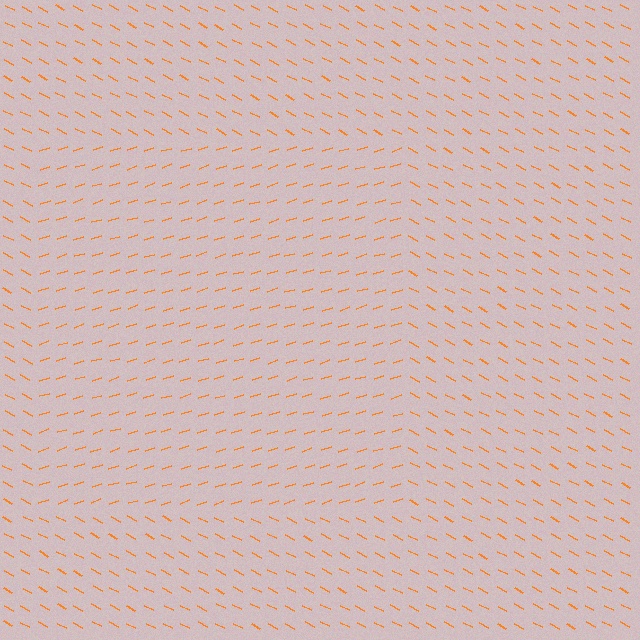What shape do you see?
I see a rectangle.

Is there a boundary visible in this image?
Yes, there is a texture boundary formed by a change in line orientation.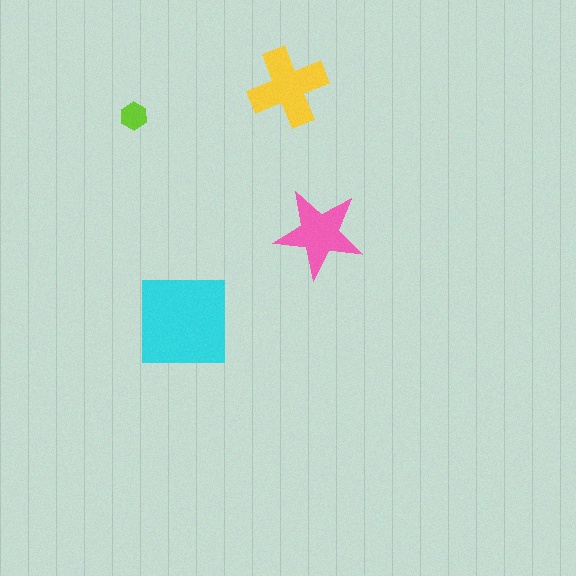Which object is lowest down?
The cyan square is bottommost.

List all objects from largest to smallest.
The cyan square, the yellow cross, the pink star, the lime hexagon.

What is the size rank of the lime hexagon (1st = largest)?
4th.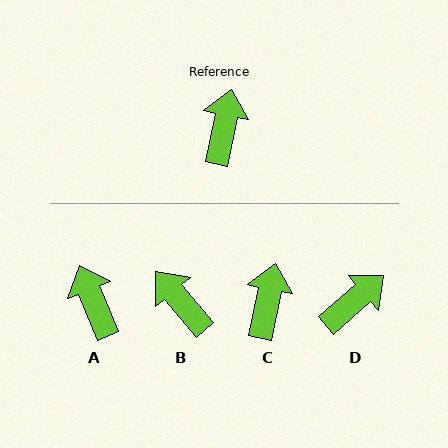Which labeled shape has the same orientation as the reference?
C.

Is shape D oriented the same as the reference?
No, it is off by about 38 degrees.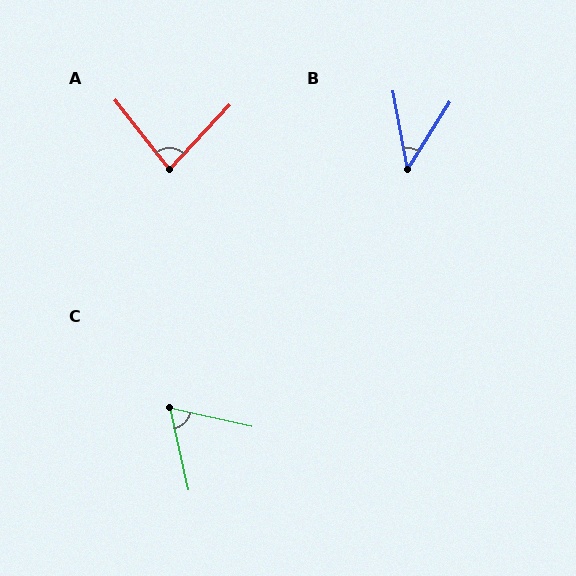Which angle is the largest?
A, at approximately 81 degrees.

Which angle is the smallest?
B, at approximately 43 degrees.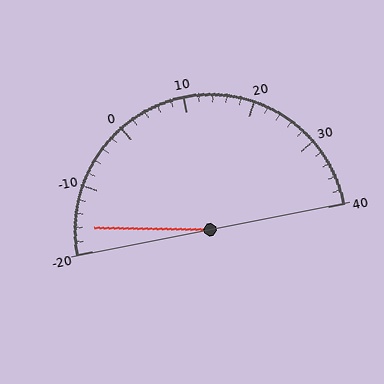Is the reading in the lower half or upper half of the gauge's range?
The reading is in the lower half of the range (-20 to 40).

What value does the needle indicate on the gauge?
The needle indicates approximately -16.